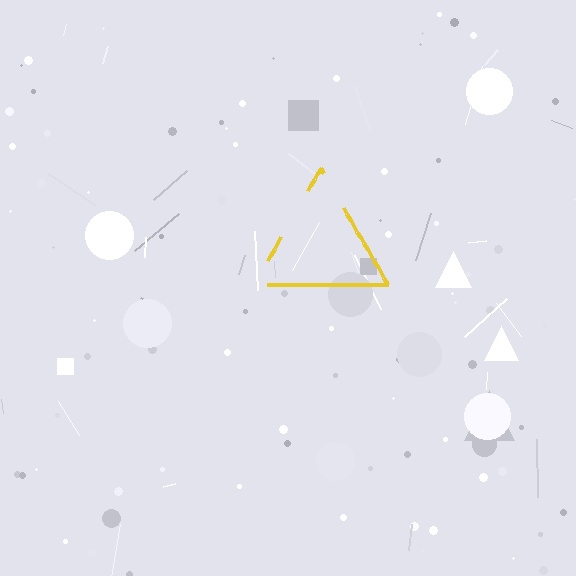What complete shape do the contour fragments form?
The contour fragments form a triangle.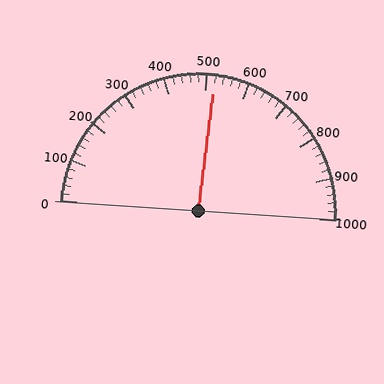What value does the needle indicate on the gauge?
The needle indicates approximately 520.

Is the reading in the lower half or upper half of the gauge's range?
The reading is in the upper half of the range (0 to 1000).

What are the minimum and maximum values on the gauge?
The gauge ranges from 0 to 1000.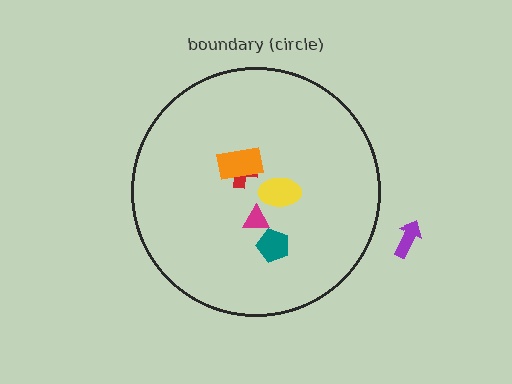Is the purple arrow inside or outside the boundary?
Outside.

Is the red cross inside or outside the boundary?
Inside.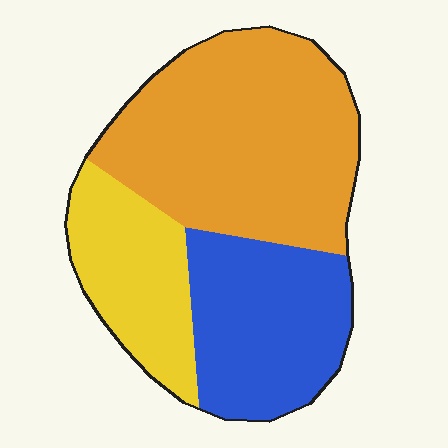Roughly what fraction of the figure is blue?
Blue covers roughly 30% of the figure.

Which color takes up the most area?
Orange, at roughly 50%.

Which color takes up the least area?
Yellow, at roughly 20%.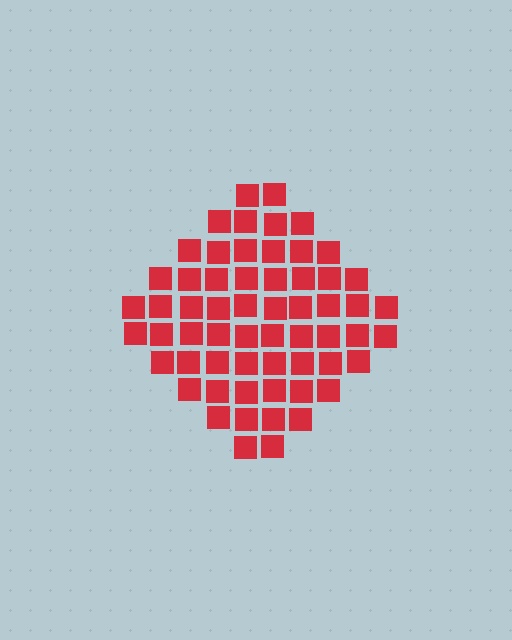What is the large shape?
The large shape is a diamond.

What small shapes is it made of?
It is made of small squares.